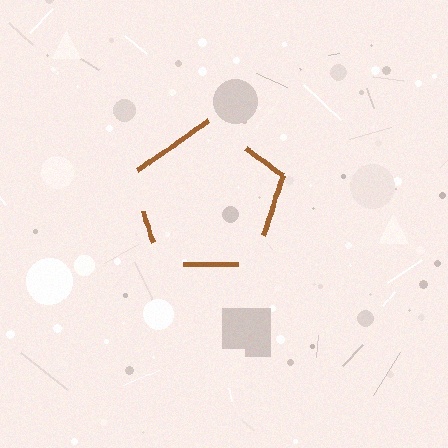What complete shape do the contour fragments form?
The contour fragments form a pentagon.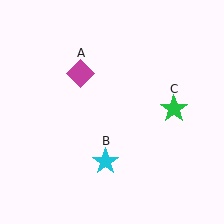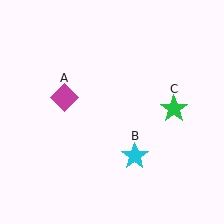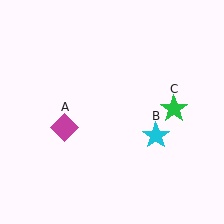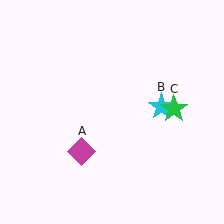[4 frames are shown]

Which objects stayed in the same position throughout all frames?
Green star (object C) remained stationary.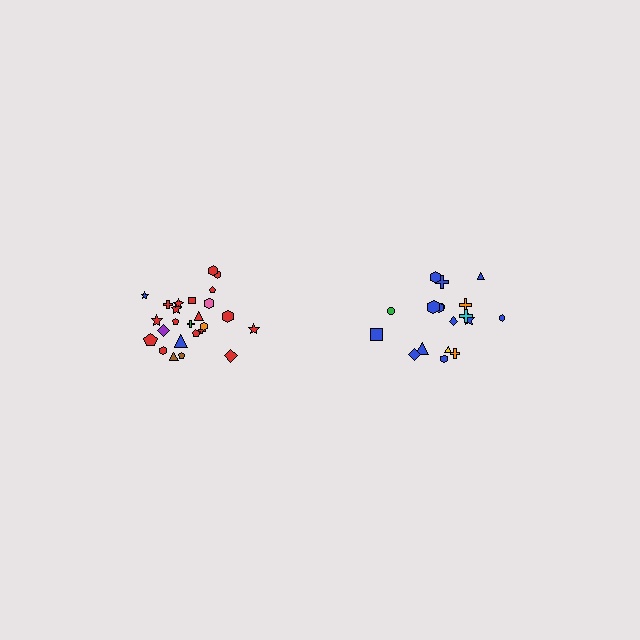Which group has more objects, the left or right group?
The left group.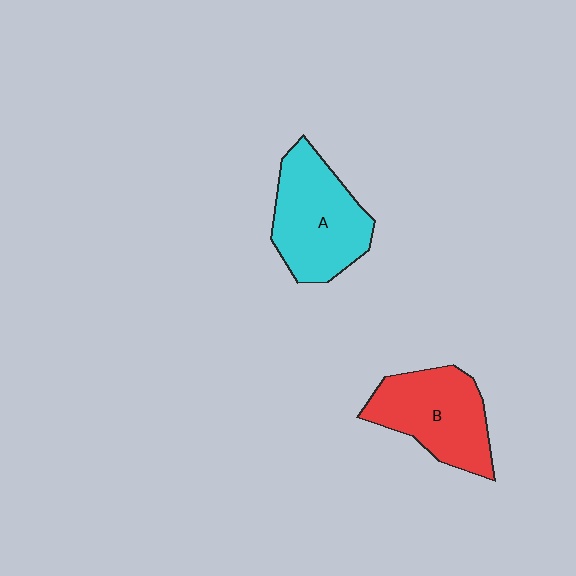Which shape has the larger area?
Shape A (cyan).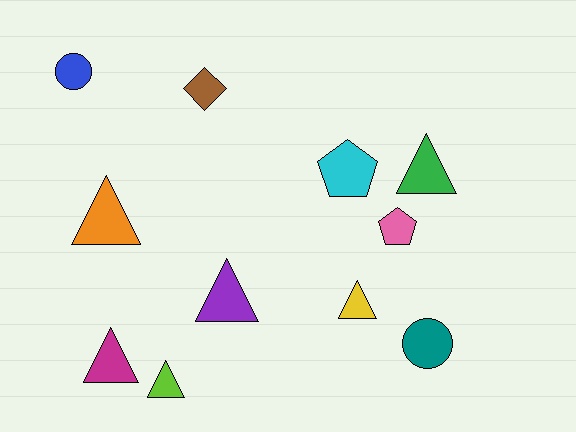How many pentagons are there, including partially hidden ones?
There are 2 pentagons.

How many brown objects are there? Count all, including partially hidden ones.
There is 1 brown object.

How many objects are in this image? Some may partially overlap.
There are 11 objects.